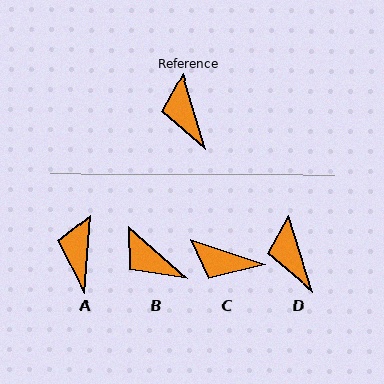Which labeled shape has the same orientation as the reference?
D.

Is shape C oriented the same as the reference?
No, it is off by about 55 degrees.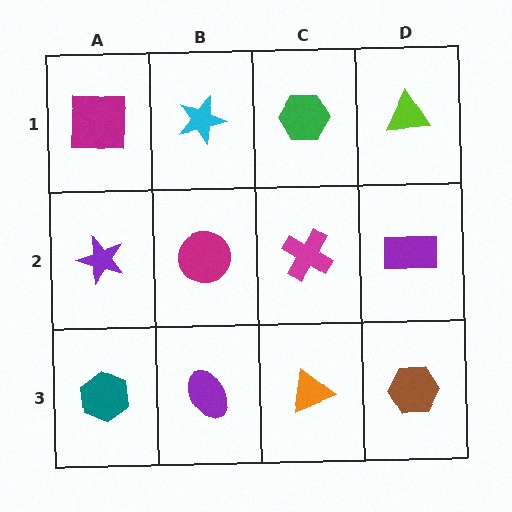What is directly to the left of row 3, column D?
An orange triangle.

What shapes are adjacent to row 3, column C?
A magenta cross (row 2, column C), a purple ellipse (row 3, column B), a brown hexagon (row 3, column D).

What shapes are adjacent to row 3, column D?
A purple rectangle (row 2, column D), an orange triangle (row 3, column C).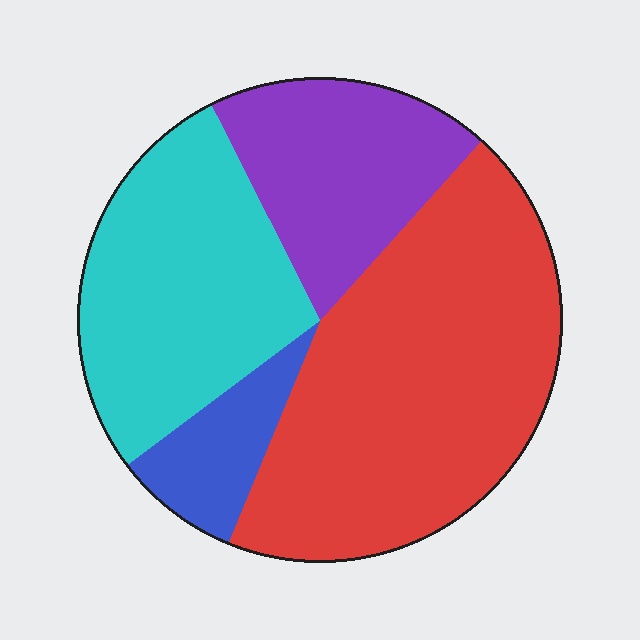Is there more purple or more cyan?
Cyan.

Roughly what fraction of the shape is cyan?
Cyan takes up between a sixth and a third of the shape.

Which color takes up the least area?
Blue, at roughly 10%.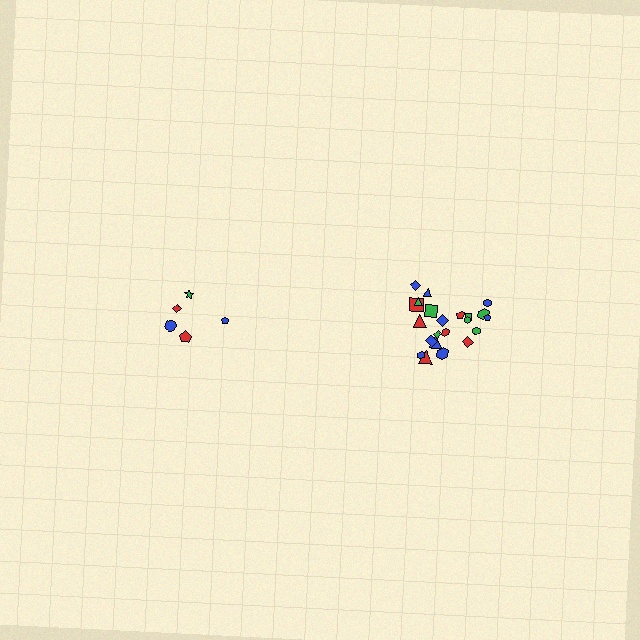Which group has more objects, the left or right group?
The right group.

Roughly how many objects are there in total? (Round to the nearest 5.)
Roughly 25 objects in total.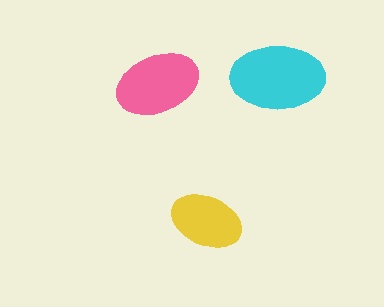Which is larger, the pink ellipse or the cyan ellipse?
The cyan one.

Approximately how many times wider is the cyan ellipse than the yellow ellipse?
About 1.5 times wider.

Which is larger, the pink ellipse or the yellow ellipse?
The pink one.